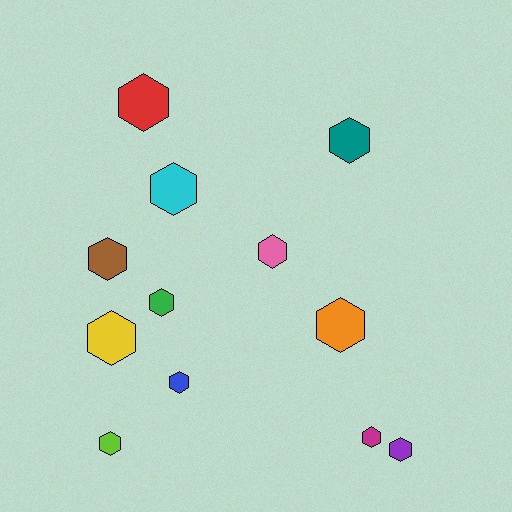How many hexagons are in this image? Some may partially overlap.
There are 12 hexagons.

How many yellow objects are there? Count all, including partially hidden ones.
There is 1 yellow object.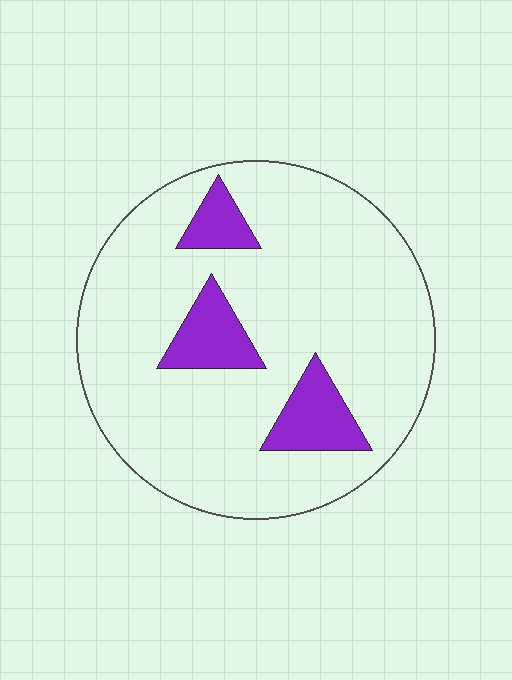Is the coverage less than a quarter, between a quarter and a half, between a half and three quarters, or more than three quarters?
Less than a quarter.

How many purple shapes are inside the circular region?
3.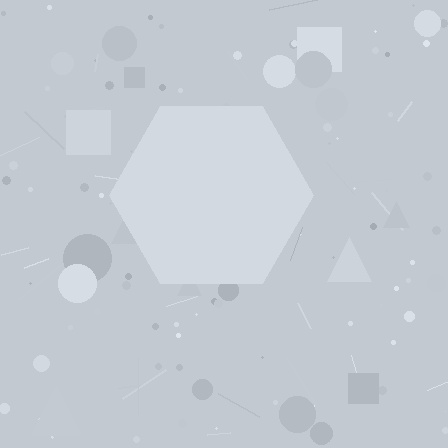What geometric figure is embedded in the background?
A hexagon is embedded in the background.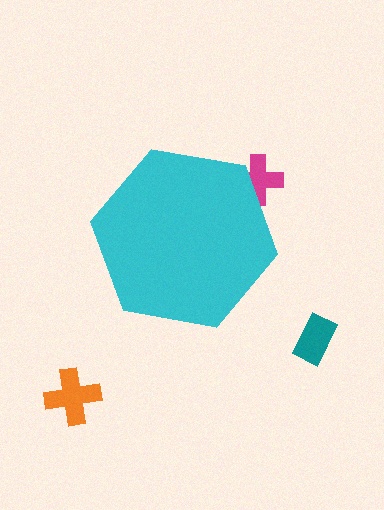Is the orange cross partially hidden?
No, the orange cross is fully visible.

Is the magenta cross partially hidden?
Yes, the magenta cross is partially hidden behind the cyan hexagon.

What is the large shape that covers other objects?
A cyan hexagon.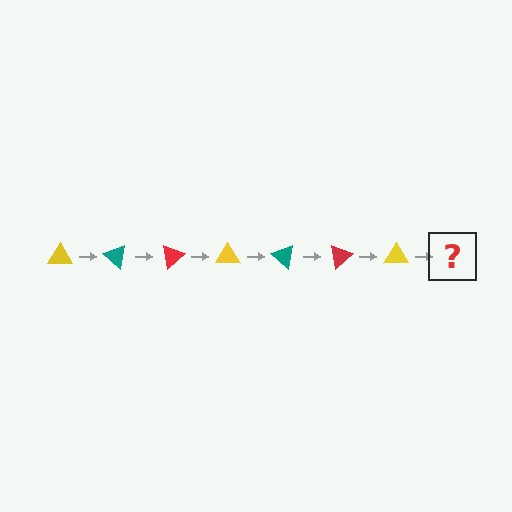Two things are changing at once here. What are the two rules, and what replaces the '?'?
The two rules are that it rotates 40 degrees each step and the color cycles through yellow, teal, and red. The '?' should be a teal triangle, rotated 280 degrees from the start.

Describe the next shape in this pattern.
It should be a teal triangle, rotated 280 degrees from the start.